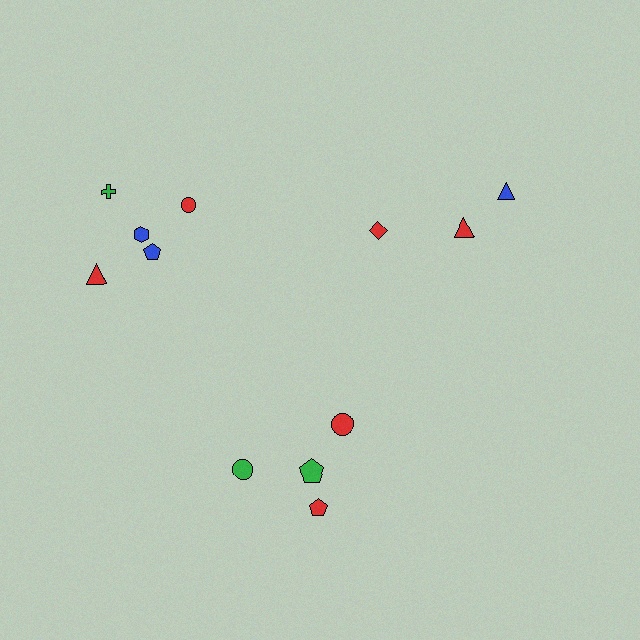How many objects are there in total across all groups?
There are 12 objects.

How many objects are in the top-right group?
There are 3 objects.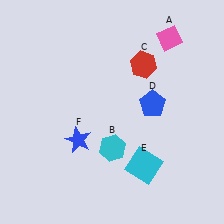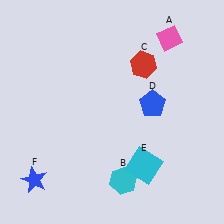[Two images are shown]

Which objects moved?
The objects that moved are: the cyan hexagon (B), the blue star (F).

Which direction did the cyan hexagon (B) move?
The cyan hexagon (B) moved down.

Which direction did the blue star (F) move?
The blue star (F) moved left.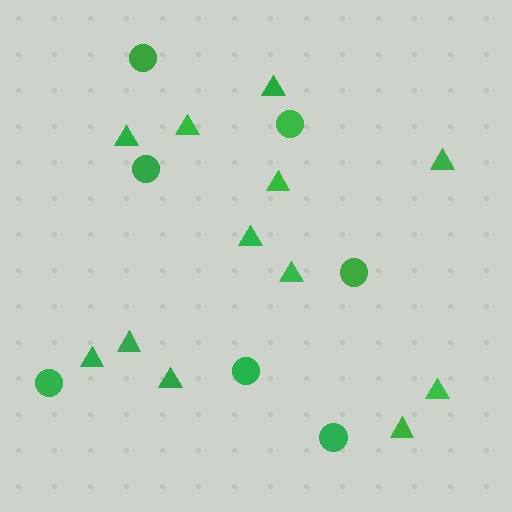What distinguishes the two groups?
There are 2 groups: one group of triangles (12) and one group of circles (7).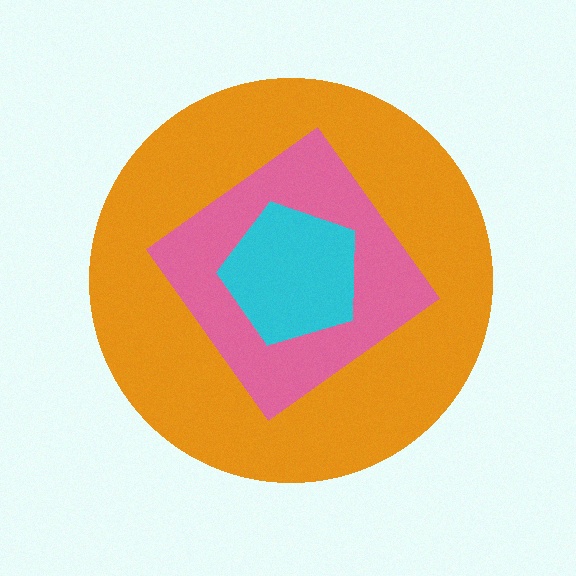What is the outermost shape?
The orange circle.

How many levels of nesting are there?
3.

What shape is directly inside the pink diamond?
The cyan pentagon.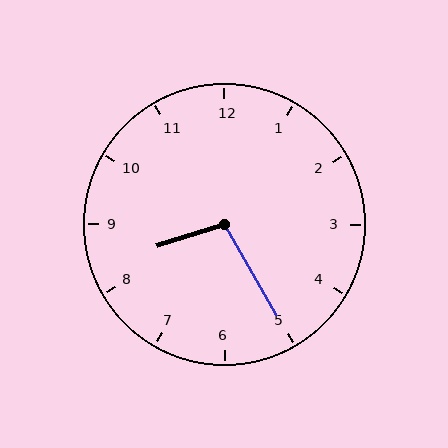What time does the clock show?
8:25.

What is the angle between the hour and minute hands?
Approximately 102 degrees.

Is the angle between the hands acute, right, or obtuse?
It is obtuse.